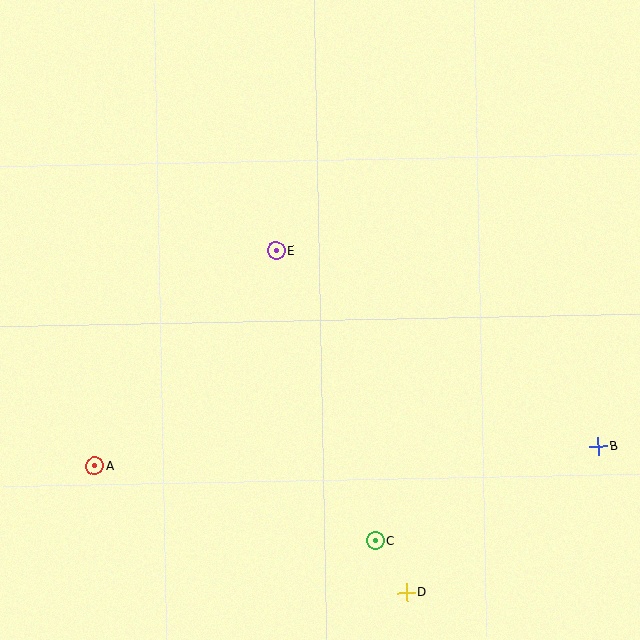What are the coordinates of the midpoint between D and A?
The midpoint between D and A is at (251, 529).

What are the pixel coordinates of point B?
Point B is at (598, 446).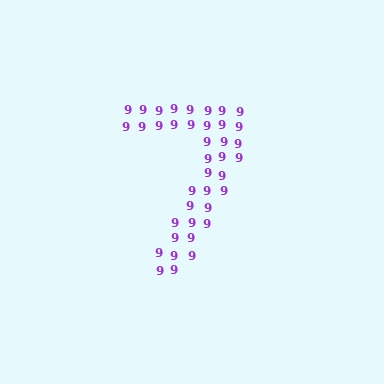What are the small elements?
The small elements are digit 9's.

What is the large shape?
The large shape is the digit 7.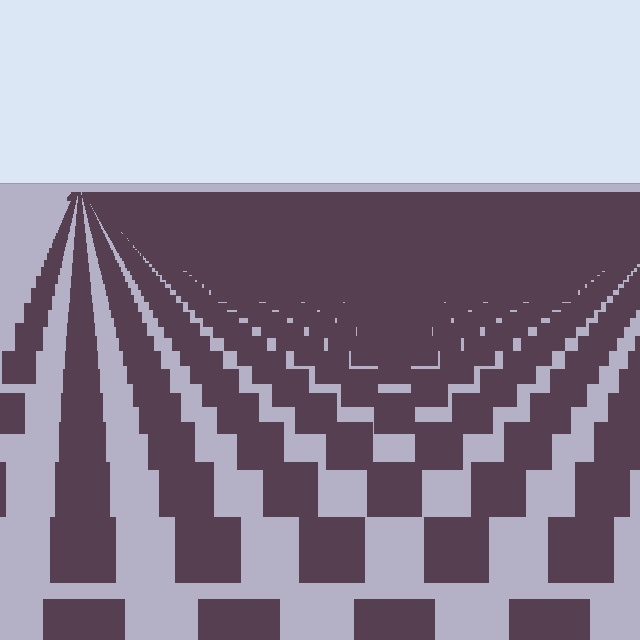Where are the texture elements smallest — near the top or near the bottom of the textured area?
Near the top.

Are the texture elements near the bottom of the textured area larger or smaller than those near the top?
Larger. Near the bottom, elements are closer to the viewer and appear at a bigger on-screen size.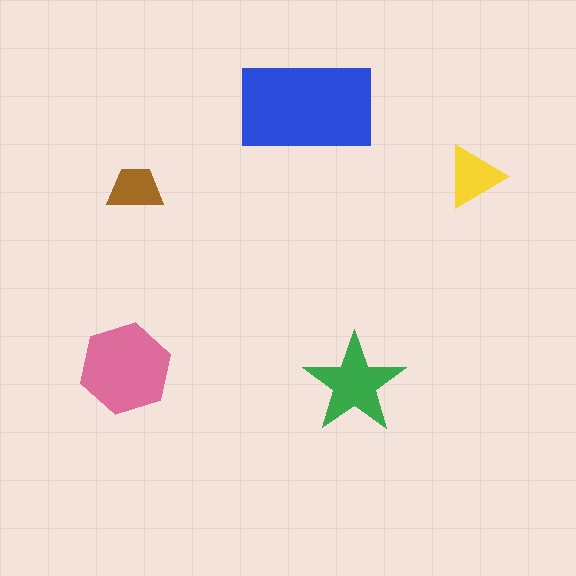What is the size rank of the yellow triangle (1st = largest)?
4th.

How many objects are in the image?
There are 5 objects in the image.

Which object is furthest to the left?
The pink hexagon is leftmost.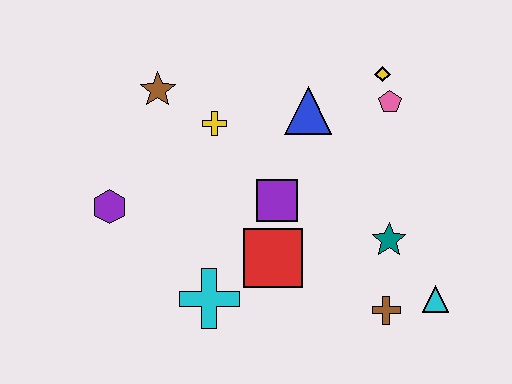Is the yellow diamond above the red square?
Yes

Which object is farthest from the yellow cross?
The cyan triangle is farthest from the yellow cross.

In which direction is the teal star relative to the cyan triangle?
The teal star is above the cyan triangle.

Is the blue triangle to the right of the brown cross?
No